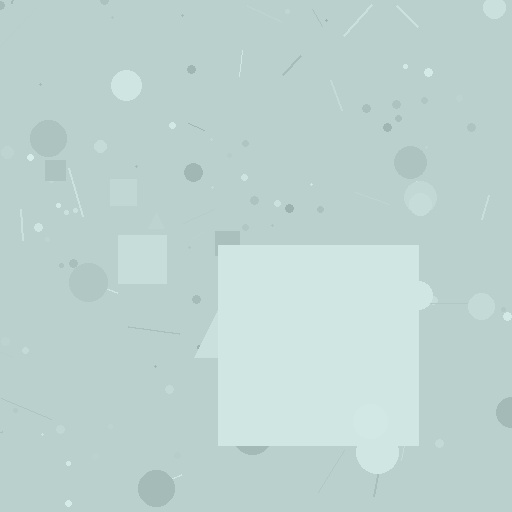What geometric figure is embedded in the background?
A square is embedded in the background.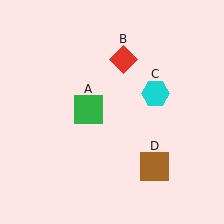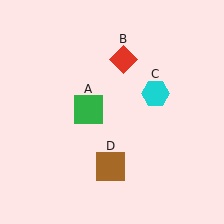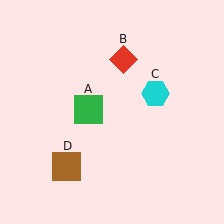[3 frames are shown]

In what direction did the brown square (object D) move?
The brown square (object D) moved left.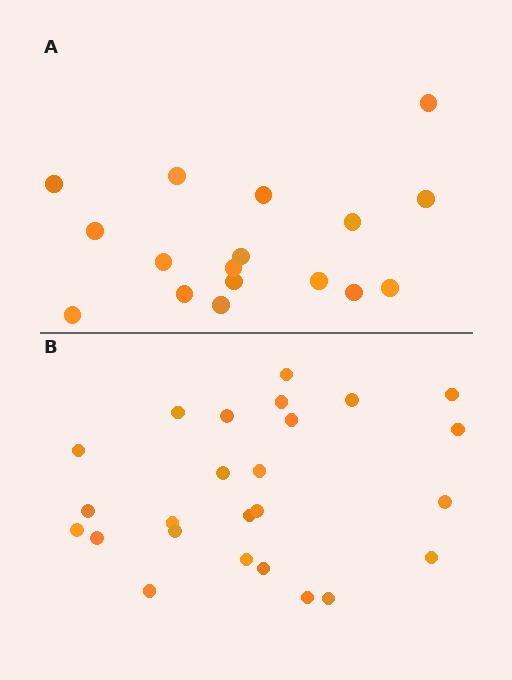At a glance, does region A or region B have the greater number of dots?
Region B (the bottom region) has more dots.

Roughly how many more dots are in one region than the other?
Region B has roughly 8 or so more dots than region A.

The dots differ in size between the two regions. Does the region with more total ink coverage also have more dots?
No. Region A has more total ink coverage because its dots are larger, but region B actually contains more individual dots. Total area can be misleading — the number of items is what matters here.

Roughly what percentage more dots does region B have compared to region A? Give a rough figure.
About 45% more.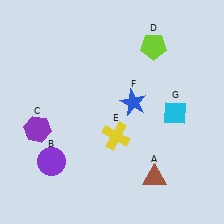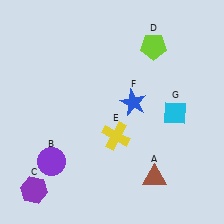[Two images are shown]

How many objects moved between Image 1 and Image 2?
1 object moved between the two images.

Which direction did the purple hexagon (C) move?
The purple hexagon (C) moved down.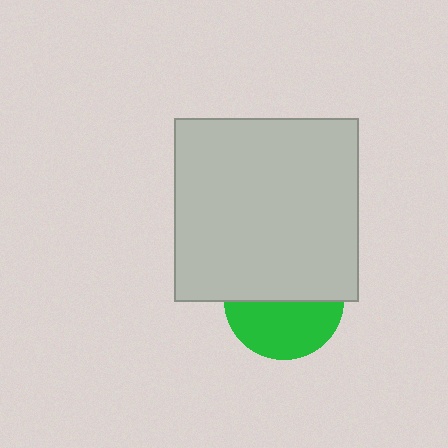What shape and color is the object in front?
The object in front is a light gray square.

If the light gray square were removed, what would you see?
You would see the complete green circle.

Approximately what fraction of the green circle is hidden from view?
Roughly 51% of the green circle is hidden behind the light gray square.